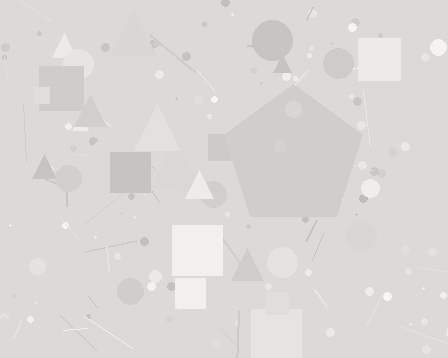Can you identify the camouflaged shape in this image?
The camouflaged shape is a pentagon.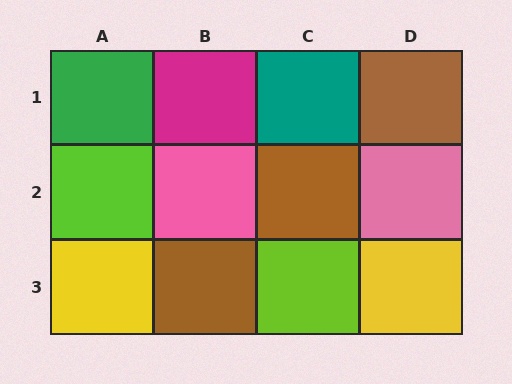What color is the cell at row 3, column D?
Yellow.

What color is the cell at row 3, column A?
Yellow.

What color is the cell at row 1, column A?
Green.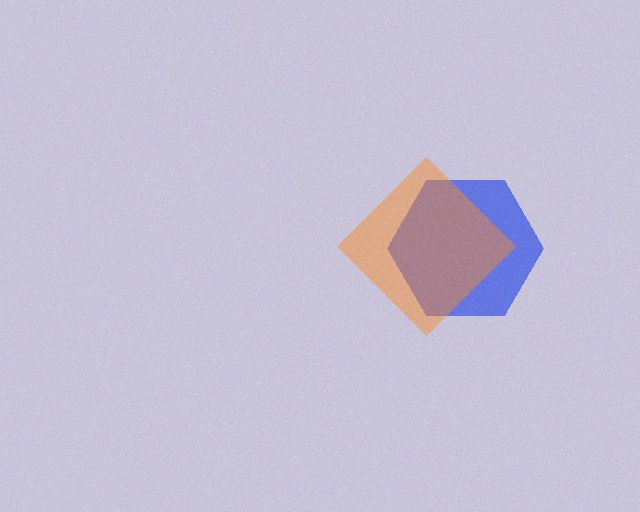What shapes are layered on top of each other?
The layered shapes are: a blue hexagon, an orange diamond.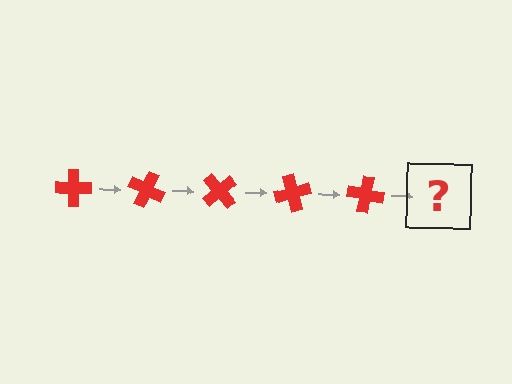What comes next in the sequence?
The next element should be a red cross rotated 125 degrees.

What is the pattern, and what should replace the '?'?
The pattern is that the cross rotates 25 degrees each step. The '?' should be a red cross rotated 125 degrees.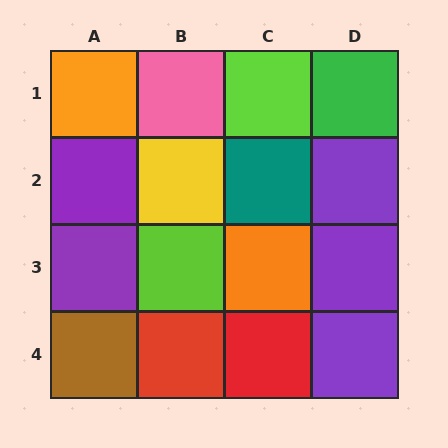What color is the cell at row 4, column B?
Red.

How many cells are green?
1 cell is green.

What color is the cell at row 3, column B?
Lime.